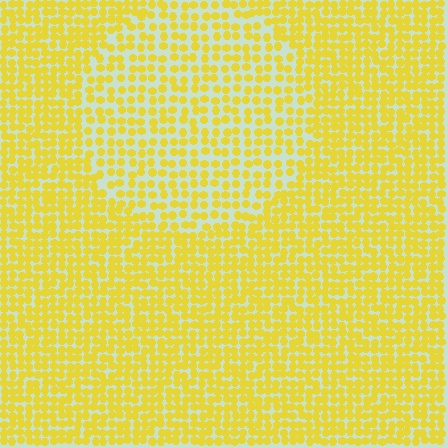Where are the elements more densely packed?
The elements are more densely packed outside the circle boundary.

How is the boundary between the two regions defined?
The boundary is defined by a change in element density (approximately 1.6x ratio). All elements are the same color, size, and shape.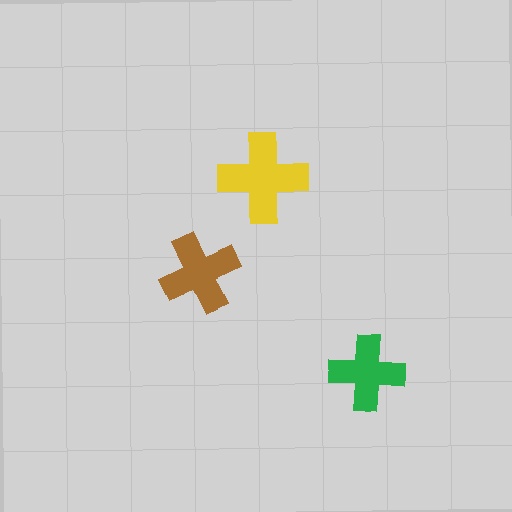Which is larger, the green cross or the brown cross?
The brown one.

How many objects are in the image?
There are 3 objects in the image.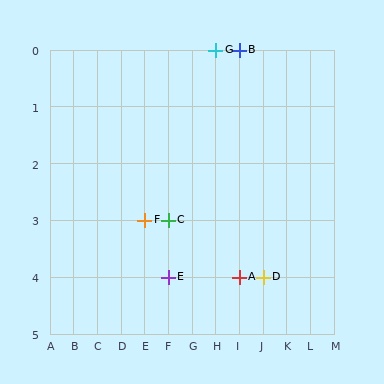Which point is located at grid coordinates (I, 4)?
Point A is at (I, 4).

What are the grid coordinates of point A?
Point A is at grid coordinates (I, 4).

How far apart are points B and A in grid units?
Points B and A are 4 rows apart.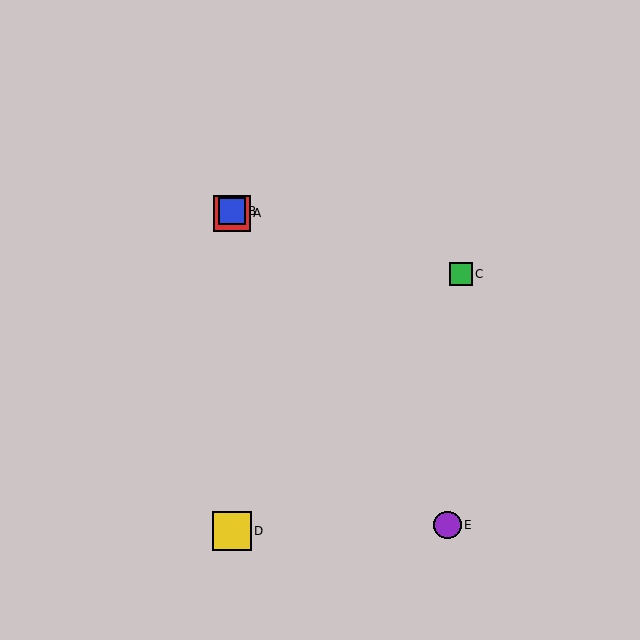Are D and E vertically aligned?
No, D is at x≈232 and E is at x≈447.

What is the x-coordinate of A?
Object A is at x≈232.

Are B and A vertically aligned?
Yes, both are at x≈232.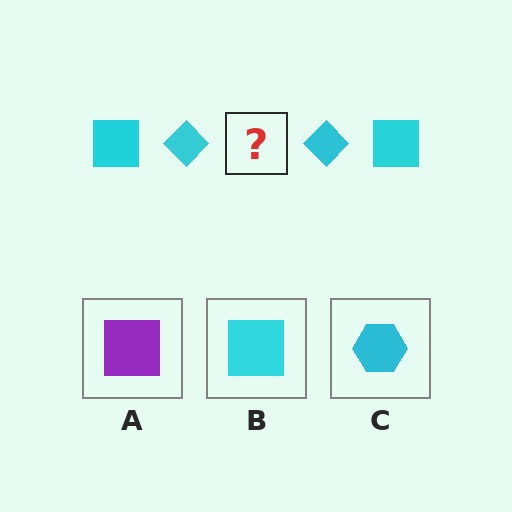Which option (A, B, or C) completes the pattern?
B.